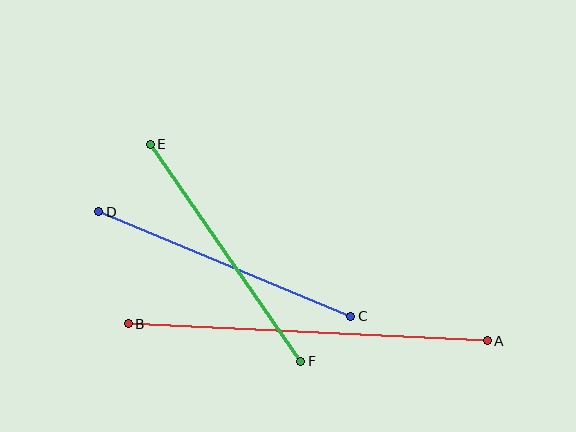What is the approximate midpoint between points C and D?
The midpoint is at approximately (225, 264) pixels.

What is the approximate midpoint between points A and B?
The midpoint is at approximately (308, 332) pixels.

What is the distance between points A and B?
The distance is approximately 359 pixels.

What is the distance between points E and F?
The distance is approximately 264 pixels.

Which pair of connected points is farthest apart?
Points A and B are farthest apart.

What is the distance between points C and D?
The distance is approximately 273 pixels.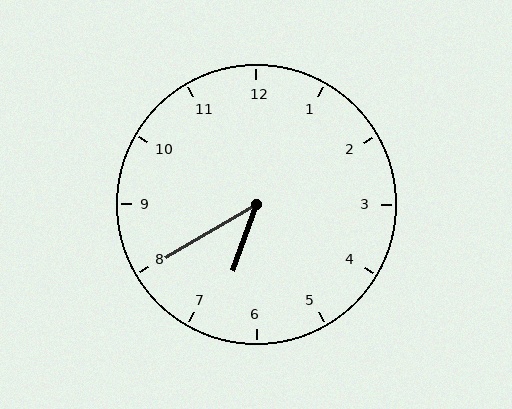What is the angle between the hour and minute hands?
Approximately 40 degrees.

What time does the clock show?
6:40.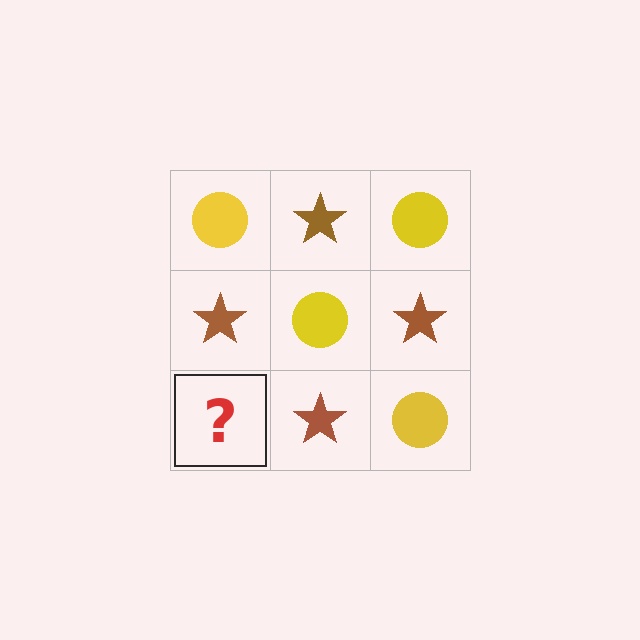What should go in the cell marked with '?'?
The missing cell should contain a yellow circle.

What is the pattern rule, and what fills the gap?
The rule is that it alternates yellow circle and brown star in a checkerboard pattern. The gap should be filled with a yellow circle.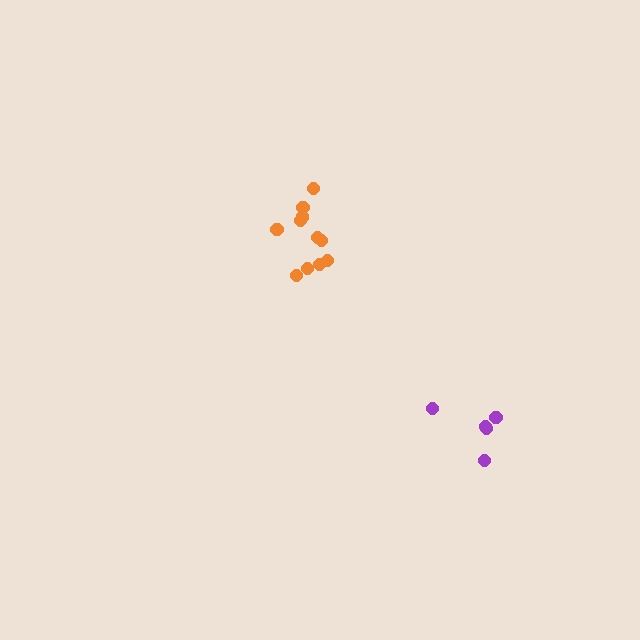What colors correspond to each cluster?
The clusters are colored: orange, purple.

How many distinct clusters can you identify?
There are 2 distinct clusters.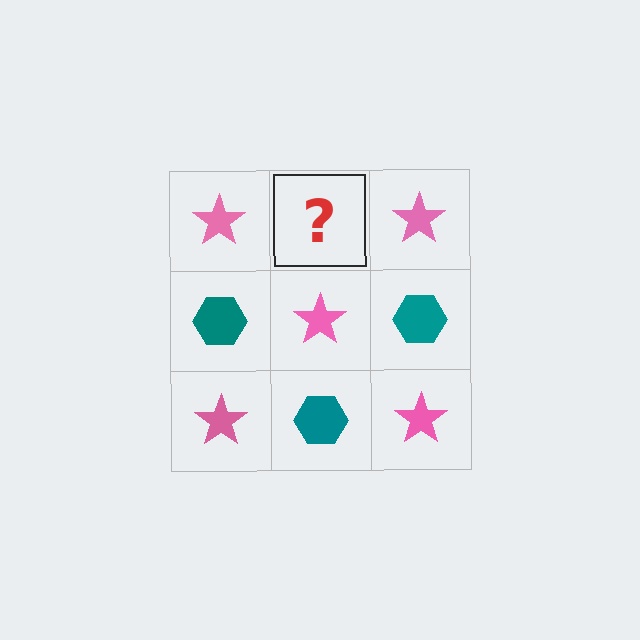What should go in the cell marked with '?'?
The missing cell should contain a teal hexagon.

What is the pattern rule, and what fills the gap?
The rule is that it alternates pink star and teal hexagon in a checkerboard pattern. The gap should be filled with a teal hexagon.